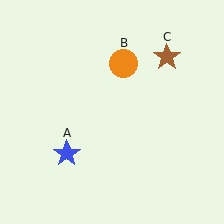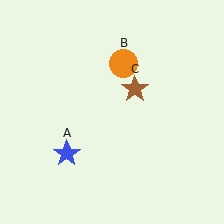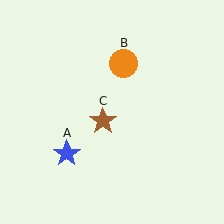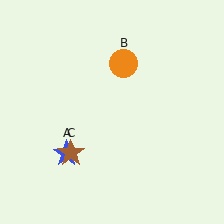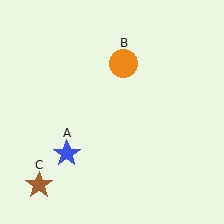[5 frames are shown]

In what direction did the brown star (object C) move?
The brown star (object C) moved down and to the left.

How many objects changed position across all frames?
1 object changed position: brown star (object C).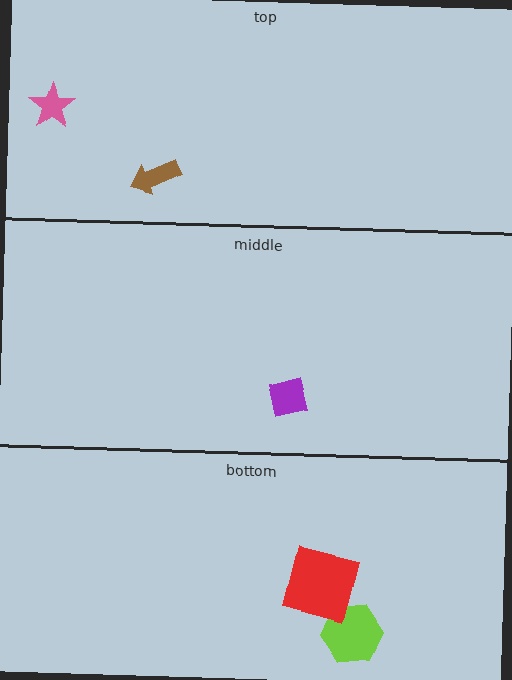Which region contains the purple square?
The middle region.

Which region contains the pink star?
The top region.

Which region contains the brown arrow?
The top region.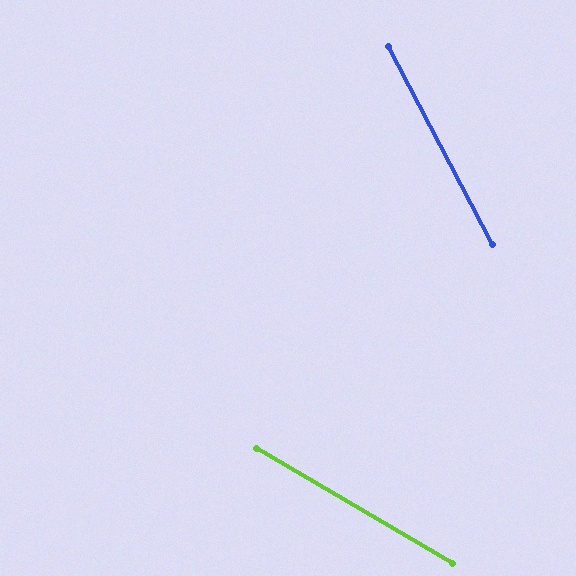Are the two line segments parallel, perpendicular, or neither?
Neither parallel nor perpendicular — they differ by about 32°.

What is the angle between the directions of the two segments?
Approximately 32 degrees.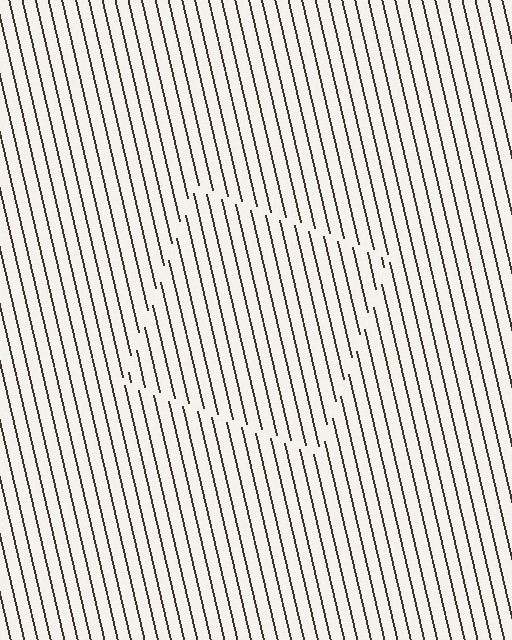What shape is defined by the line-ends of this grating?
An illusory square. The interior of the shape contains the same grating, shifted by half a period — the contour is defined by the phase discontinuity where line-ends from the inner and outer gratings abut.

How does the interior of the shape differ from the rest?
The interior of the shape contains the same grating, shifted by half a period — the contour is defined by the phase discontinuity where line-ends from the inner and outer gratings abut.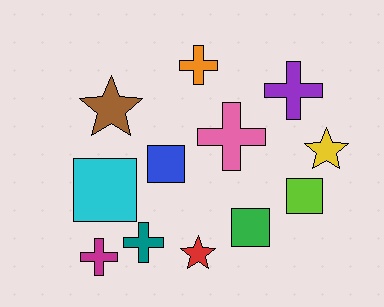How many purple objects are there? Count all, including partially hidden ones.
There is 1 purple object.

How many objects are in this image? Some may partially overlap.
There are 12 objects.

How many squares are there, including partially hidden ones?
There are 4 squares.